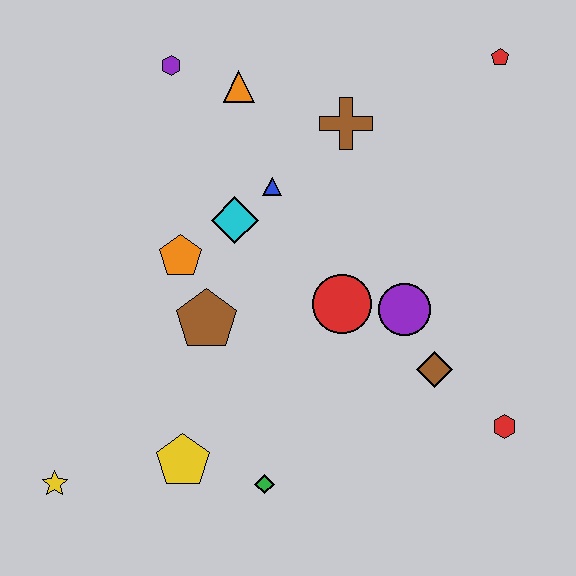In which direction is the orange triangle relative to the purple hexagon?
The orange triangle is to the right of the purple hexagon.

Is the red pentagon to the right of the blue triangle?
Yes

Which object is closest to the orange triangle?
The purple hexagon is closest to the orange triangle.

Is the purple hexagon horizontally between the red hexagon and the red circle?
No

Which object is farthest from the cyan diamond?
The red hexagon is farthest from the cyan diamond.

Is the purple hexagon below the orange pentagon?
No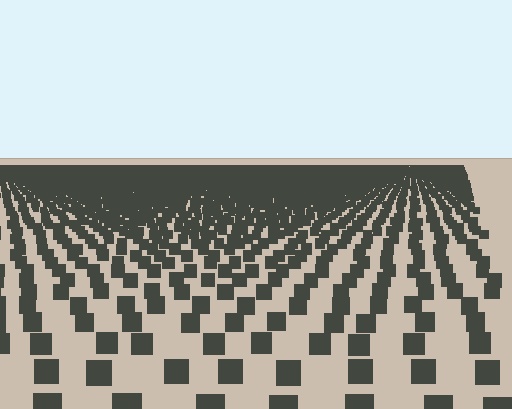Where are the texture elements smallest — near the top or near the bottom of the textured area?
Near the top.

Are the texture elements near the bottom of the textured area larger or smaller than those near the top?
Larger. Near the bottom, elements are closer to the viewer and appear at a bigger on-screen size.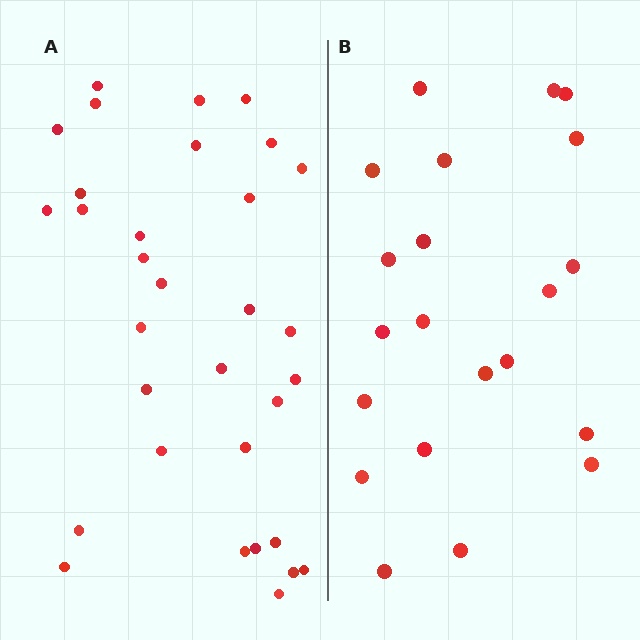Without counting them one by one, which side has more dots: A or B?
Region A (the left region) has more dots.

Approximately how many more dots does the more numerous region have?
Region A has roughly 12 or so more dots than region B.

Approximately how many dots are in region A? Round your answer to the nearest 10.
About 30 dots. (The exact count is 32, which rounds to 30.)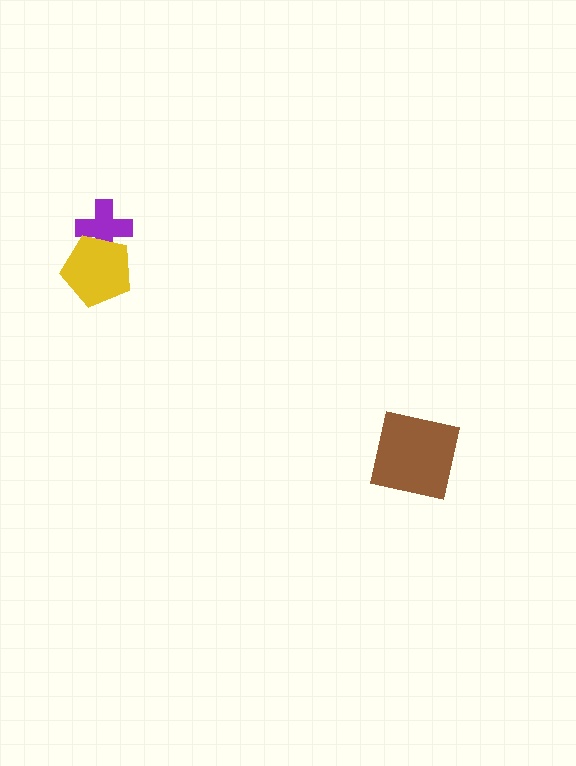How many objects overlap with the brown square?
0 objects overlap with the brown square.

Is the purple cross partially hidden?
Yes, it is partially covered by another shape.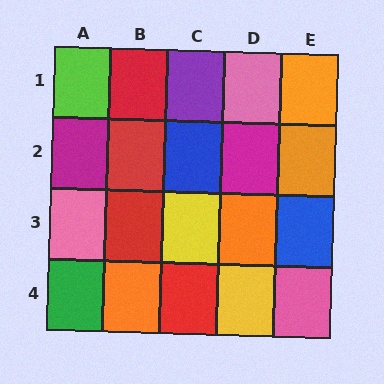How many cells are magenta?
2 cells are magenta.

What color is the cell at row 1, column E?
Orange.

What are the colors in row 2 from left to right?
Magenta, red, blue, magenta, orange.